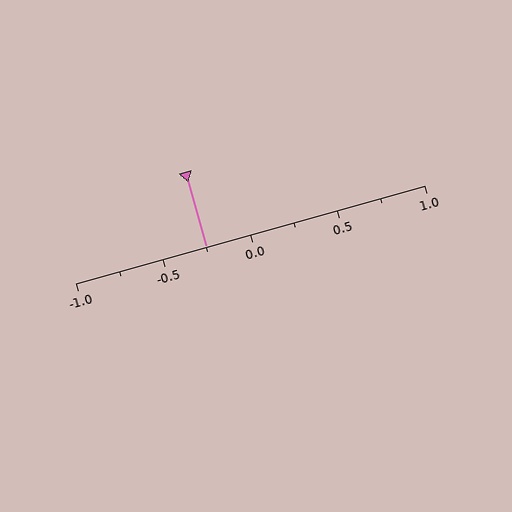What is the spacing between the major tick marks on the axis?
The major ticks are spaced 0.5 apart.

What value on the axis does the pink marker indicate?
The marker indicates approximately -0.25.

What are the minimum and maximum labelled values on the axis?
The axis runs from -1.0 to 1.0.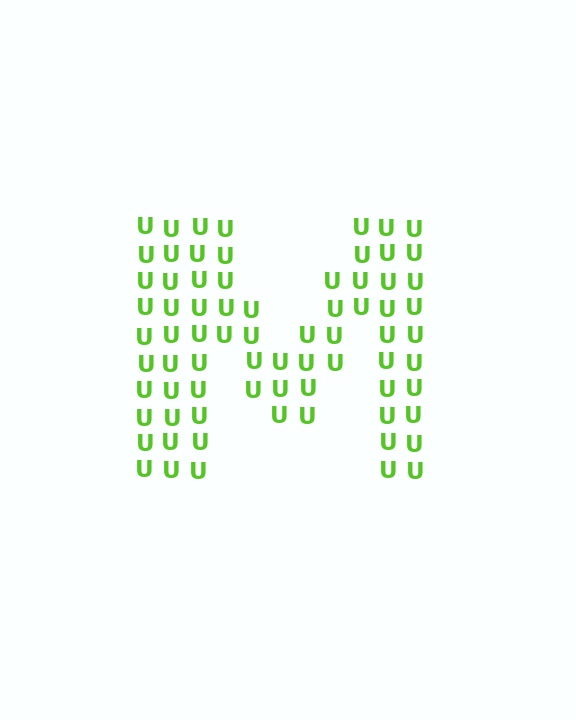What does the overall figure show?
The overall figure shows the letter M.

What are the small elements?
The small elements are letter U's.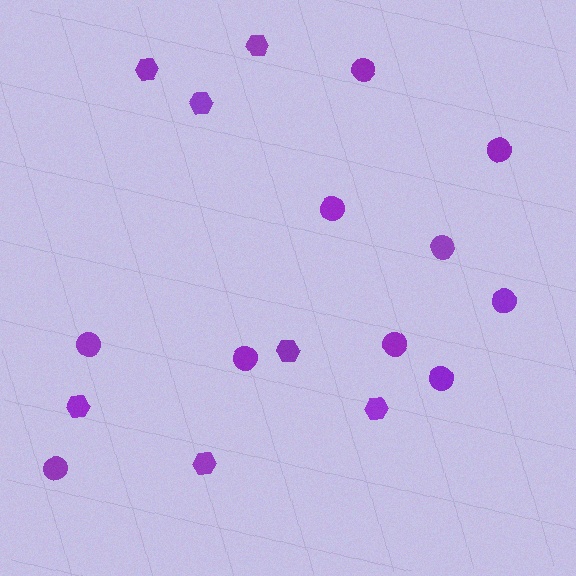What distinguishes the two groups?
There are 2 groups: one group of hexagons (7) and one group of circles (10).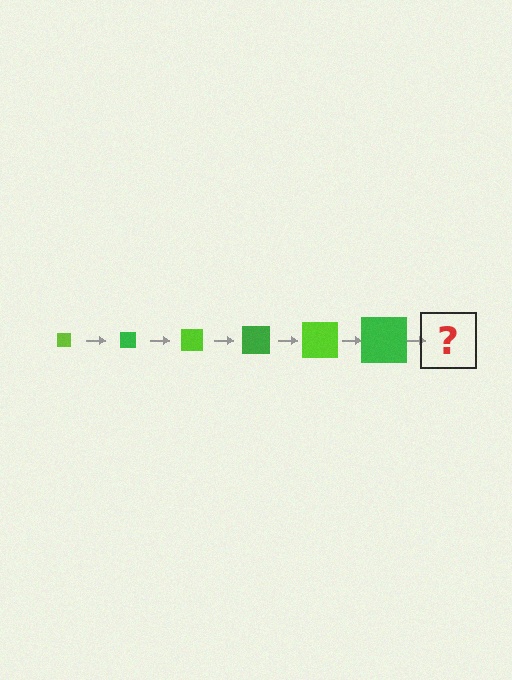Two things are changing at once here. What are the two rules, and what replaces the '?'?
The two rules are that the square grows larger each step and the color cycles through lime and green. The '?' should be a lime square, larger than the previous one.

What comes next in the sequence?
The next element should be a lime square, larger than the previous one.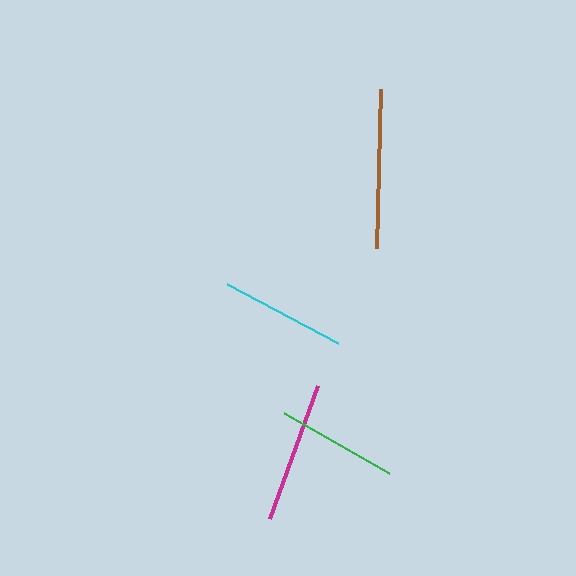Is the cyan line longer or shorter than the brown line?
The brown line is longer than the cyan line.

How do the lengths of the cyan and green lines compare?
The cyan and green lines are approximately the same length.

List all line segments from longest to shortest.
From longest to shortest: brown, magenta, cyan, green.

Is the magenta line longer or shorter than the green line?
The magenta line is longer than the green line.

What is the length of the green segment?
The green segment is approximately 121 pixels long.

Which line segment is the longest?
The brown line is the longest at approximately 159 pixels.